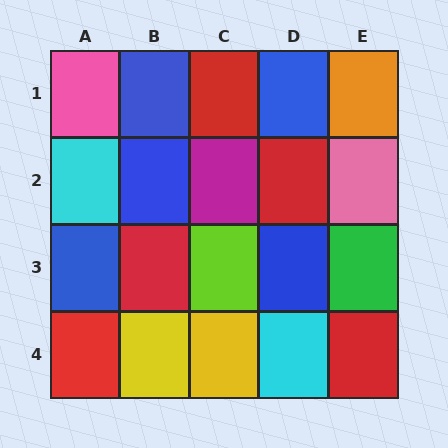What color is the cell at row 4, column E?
Red.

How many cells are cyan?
2 cells are cyan.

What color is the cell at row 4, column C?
Yellow.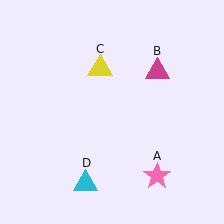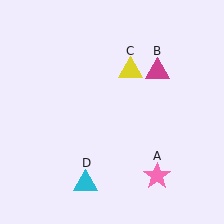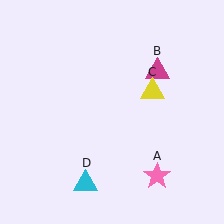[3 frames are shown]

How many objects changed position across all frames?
1 object changed position: yellow triangle (object C).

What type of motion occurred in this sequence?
The yellow triangle (object C) rotated clockwise around the center of the scene.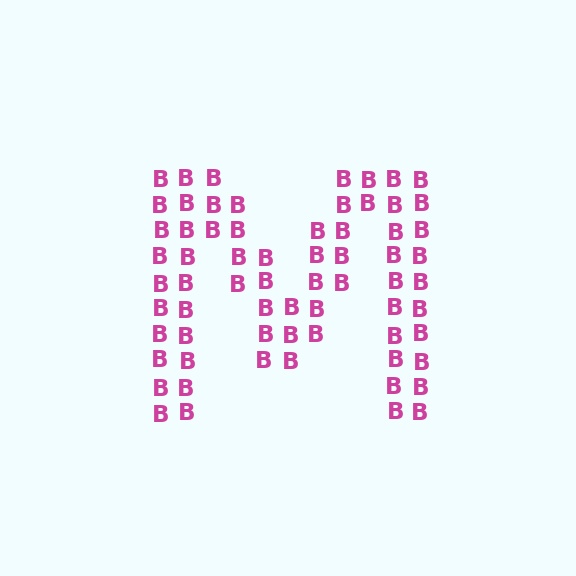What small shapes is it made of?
It is made of small letter B's.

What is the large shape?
The large shape is the letter M.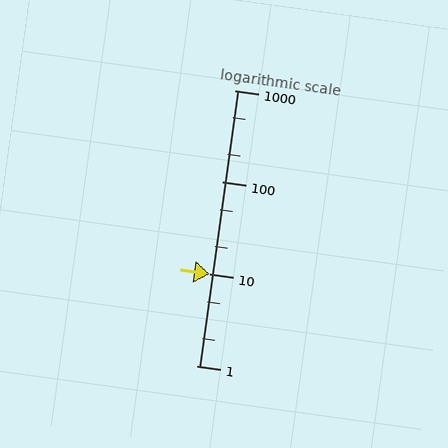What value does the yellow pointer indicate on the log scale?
The pointer indicates approximately 9.9.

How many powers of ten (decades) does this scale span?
The scale spans 3 decades, from 1 to 1000.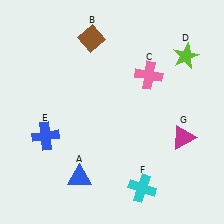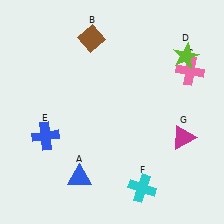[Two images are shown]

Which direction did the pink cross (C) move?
The pink cross (C) moved right.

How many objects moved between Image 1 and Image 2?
1 object moved between the two images.